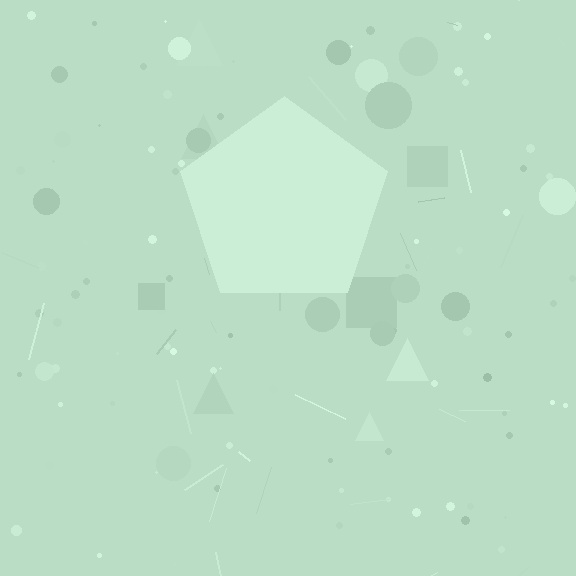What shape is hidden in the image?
A pentagon is hidden in the image.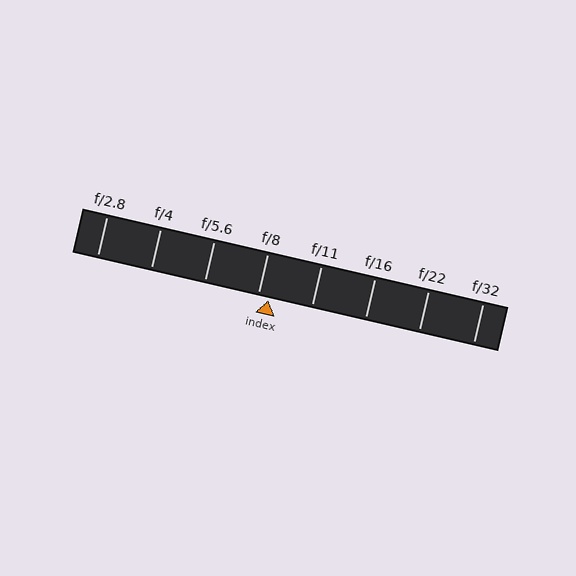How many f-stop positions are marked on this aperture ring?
There are 8 f-stop positions marked.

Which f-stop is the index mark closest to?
The index mark is closest to f/8.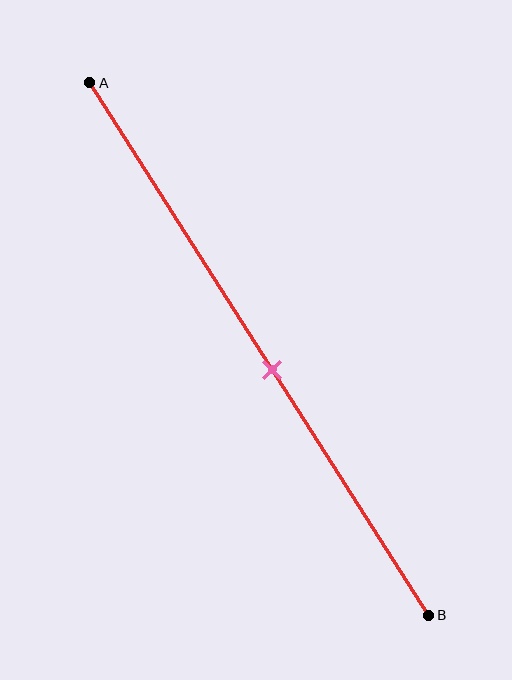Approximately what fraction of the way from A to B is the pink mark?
The pink mark is approximately 55% of the way from A to B.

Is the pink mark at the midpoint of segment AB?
No, the mark is at about 55% from A, not at the 50% midpoint.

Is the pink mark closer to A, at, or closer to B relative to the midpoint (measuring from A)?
The pink mark is closer to point B than the midpoint of segment AB.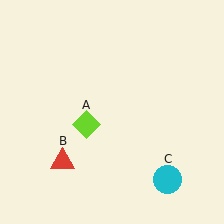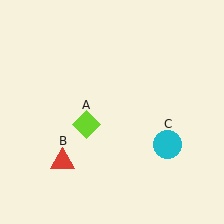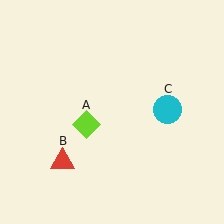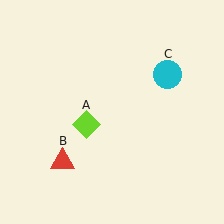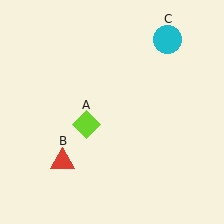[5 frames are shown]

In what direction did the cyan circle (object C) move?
The cyan circle (object C) moved up.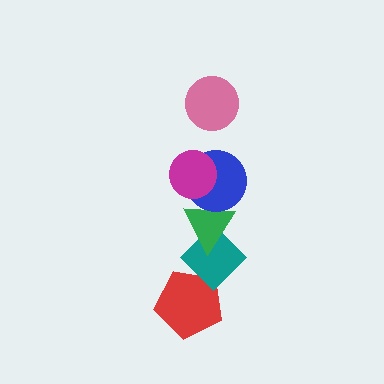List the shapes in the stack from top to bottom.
From top to bottom: the pink circle, the magenta circle, the blue circle, the green triangle, the teal diamond, the red pentagon.